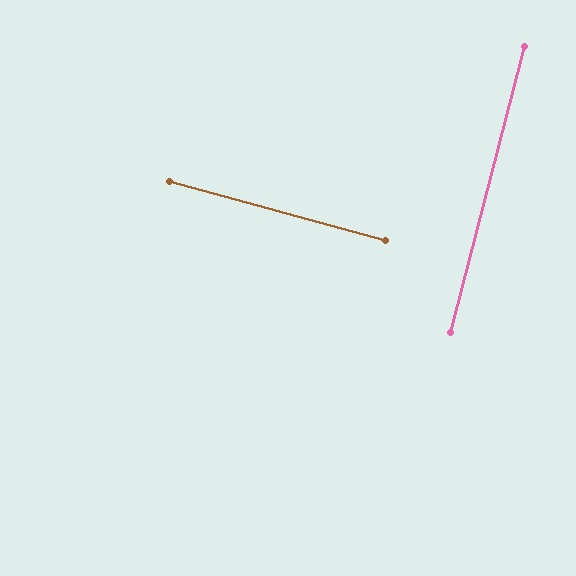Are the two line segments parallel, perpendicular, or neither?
Perpendicular — they meet at approximately 89°.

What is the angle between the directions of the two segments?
Approximately 89 degrees.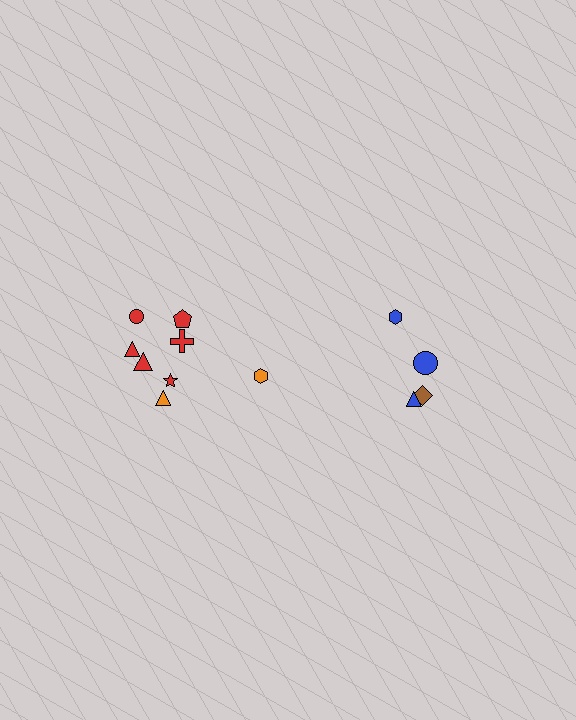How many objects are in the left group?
There are 8 objects.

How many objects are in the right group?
There are 4 objects.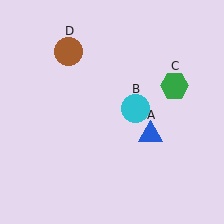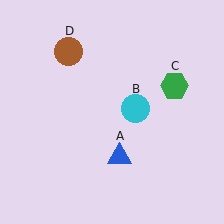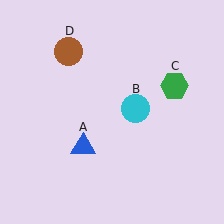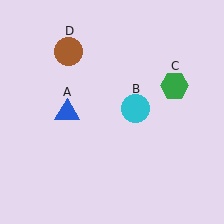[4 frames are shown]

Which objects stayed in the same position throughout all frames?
Cyan circle (object B) and green hexagon (object C) and brown circle (object D) remained stationary.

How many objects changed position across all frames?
1 object changed position: blue triangle (object A).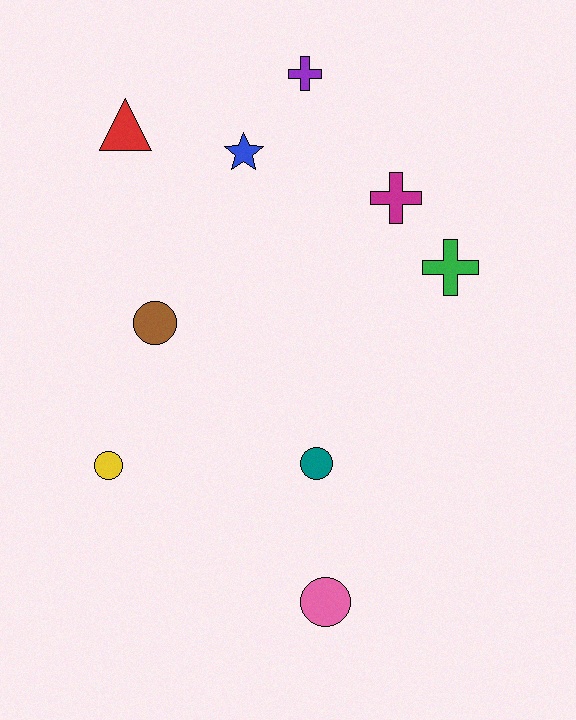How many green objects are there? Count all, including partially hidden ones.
There is 1 green object.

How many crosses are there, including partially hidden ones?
There are 3 crosses.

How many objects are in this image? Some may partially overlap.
There are 9 objects.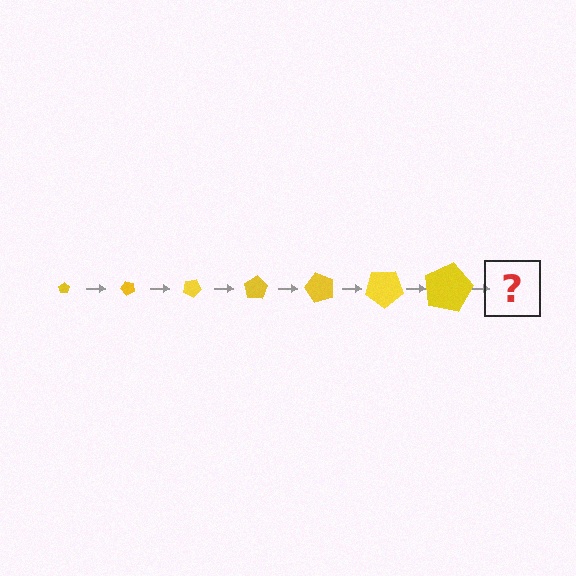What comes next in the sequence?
The next element should be a pentagon, larger than the previous one and rotated 350 degrees from the start.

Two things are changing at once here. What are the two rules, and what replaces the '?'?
The two rules are that the pentagon grows larger each step and it rotates 50 degrees each step. The '?' should be a pentagon, larger than the previous one and rotated 350 degrees from the start.